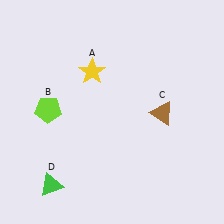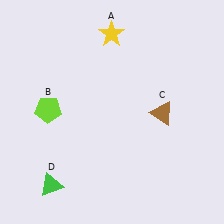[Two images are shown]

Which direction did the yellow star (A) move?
The yellow star (A) moved up.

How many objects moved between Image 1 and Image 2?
1 object moved between the two images.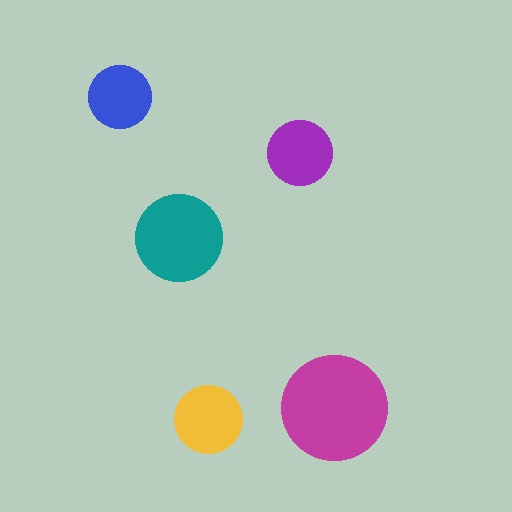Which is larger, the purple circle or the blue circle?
The purple one.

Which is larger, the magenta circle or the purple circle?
The magenta one.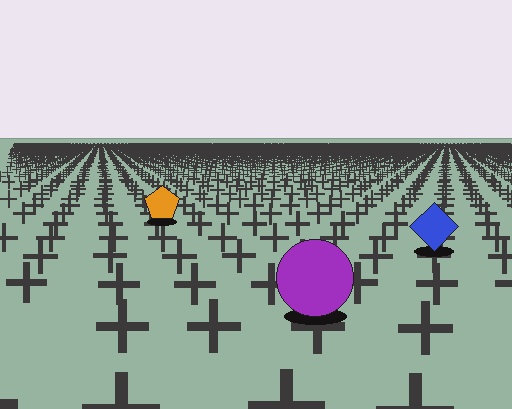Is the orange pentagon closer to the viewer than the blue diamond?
No. The blue diamond is closer — you can tell from the texture gradient: the ground texture is coarser near it.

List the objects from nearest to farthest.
From nearest to farthest: the purple circle, the blue diamond, the orange pentagon.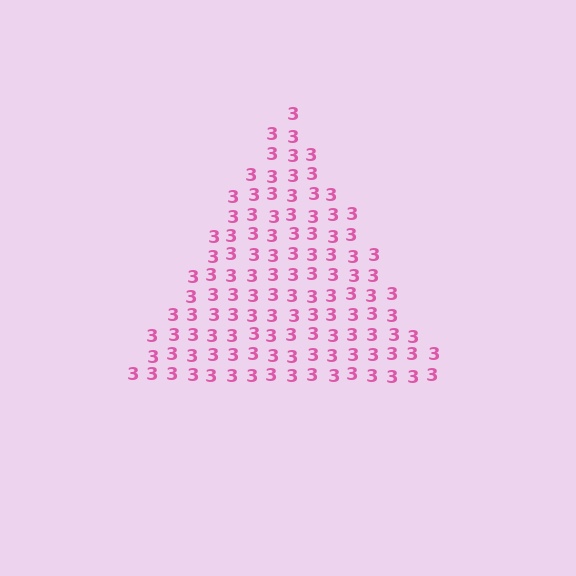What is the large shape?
The large shape is a triangle.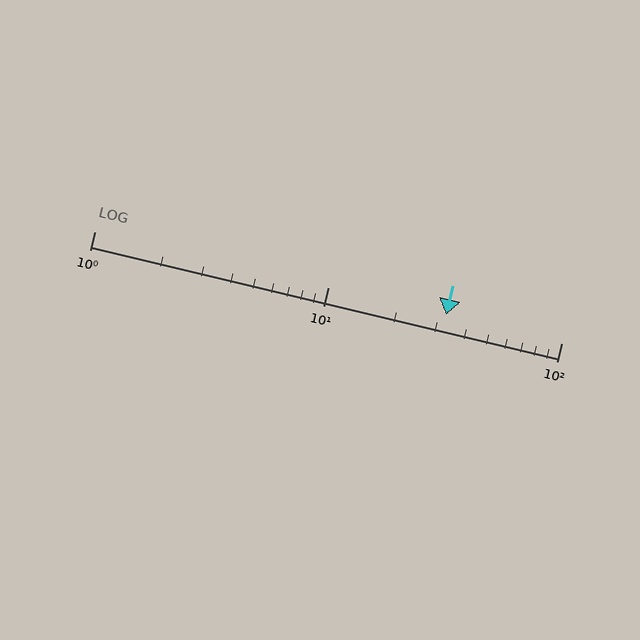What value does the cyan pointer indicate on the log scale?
The pointer indicates approximately 32.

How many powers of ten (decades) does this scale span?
The scale spans 2 decades, from 1 to 100.